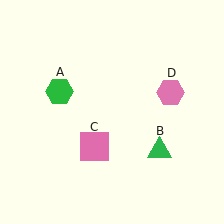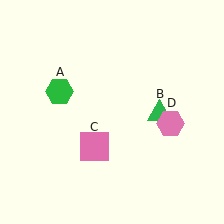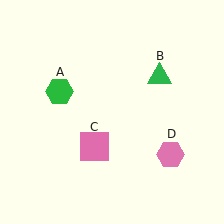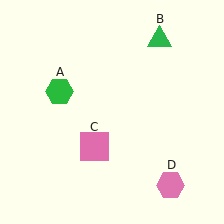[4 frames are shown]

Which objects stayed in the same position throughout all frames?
Green hexagon (object A) and pink square (object C) remained stationary.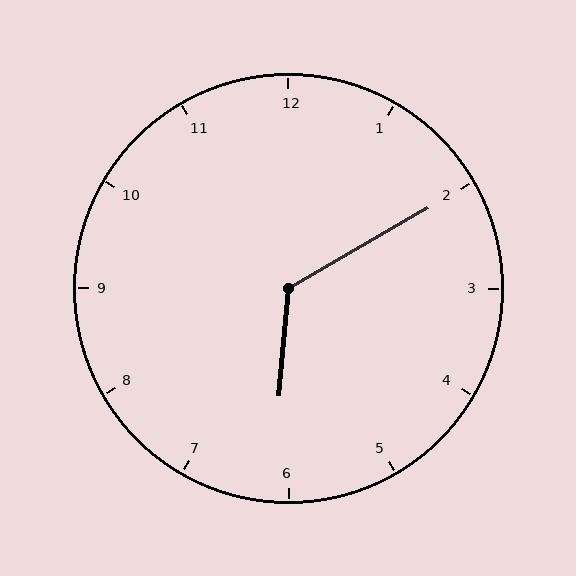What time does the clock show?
6:10.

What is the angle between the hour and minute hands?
Approximately 125 degrees.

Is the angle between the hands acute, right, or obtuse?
It is obtuse.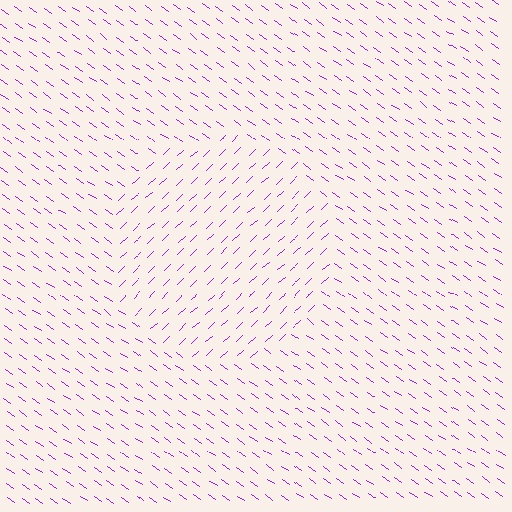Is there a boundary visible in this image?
Yes, there is a texture boundary formed by a change in line orientation.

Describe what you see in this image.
The image is filled with small purple line segments. A circle region in the image has lines oriented differently from the surrounding lines, creating a visible texture boundary.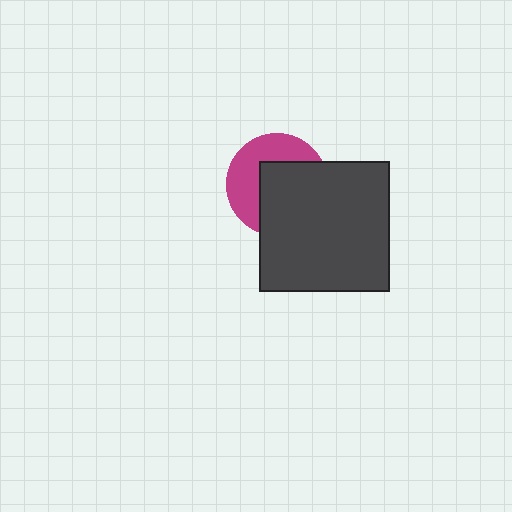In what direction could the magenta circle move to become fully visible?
The magenta circle could move toward the upper-left. That would shift it out from behind the dark gray square entirely.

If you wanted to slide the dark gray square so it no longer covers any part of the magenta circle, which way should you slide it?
Slide it toward the lower-right — that is the most direct way to separate the two shapes.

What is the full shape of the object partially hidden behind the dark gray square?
The partially hidden object is a magenta circle.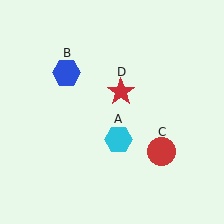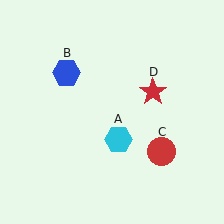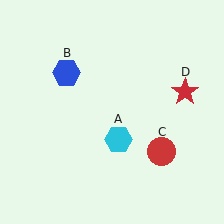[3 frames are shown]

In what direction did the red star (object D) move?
The red star (object D) moved right.